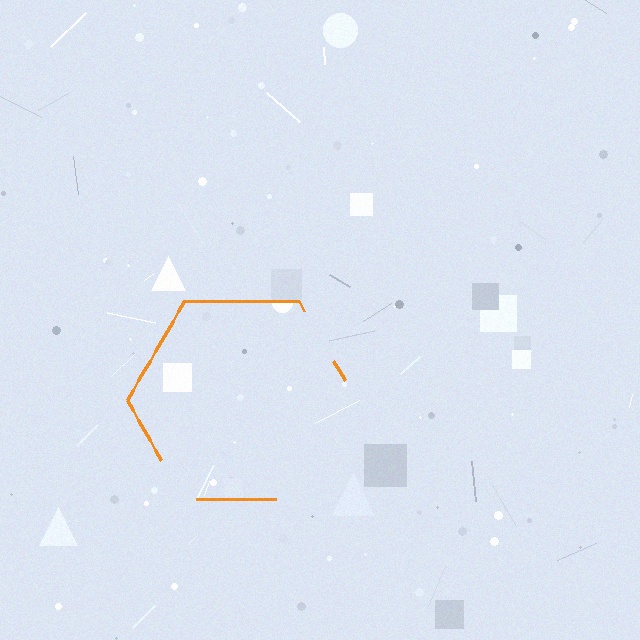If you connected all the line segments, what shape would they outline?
They would outline a hexagon.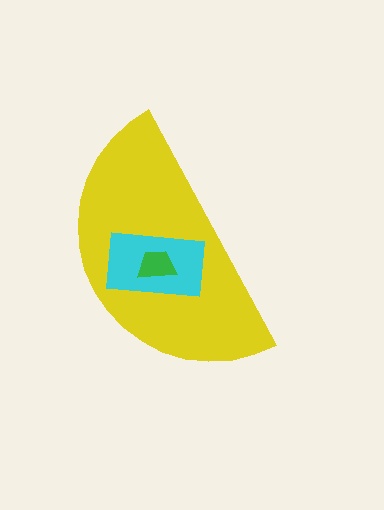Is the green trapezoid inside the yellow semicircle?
Yes.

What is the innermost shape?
The green trapezoid.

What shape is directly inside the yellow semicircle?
The cyan rectangle.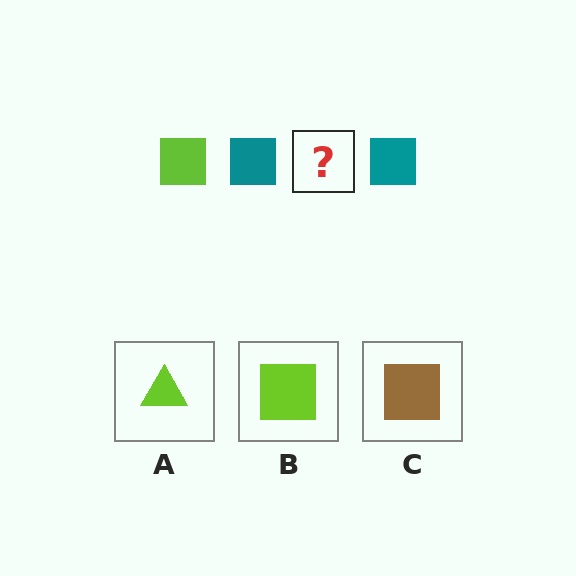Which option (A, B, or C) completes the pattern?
B.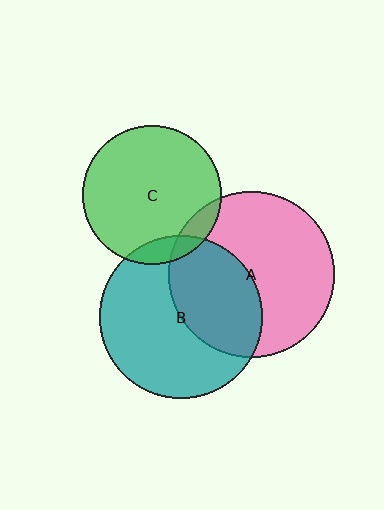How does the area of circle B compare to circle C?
Approximately 1.4 times.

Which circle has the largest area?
Circle A (pink).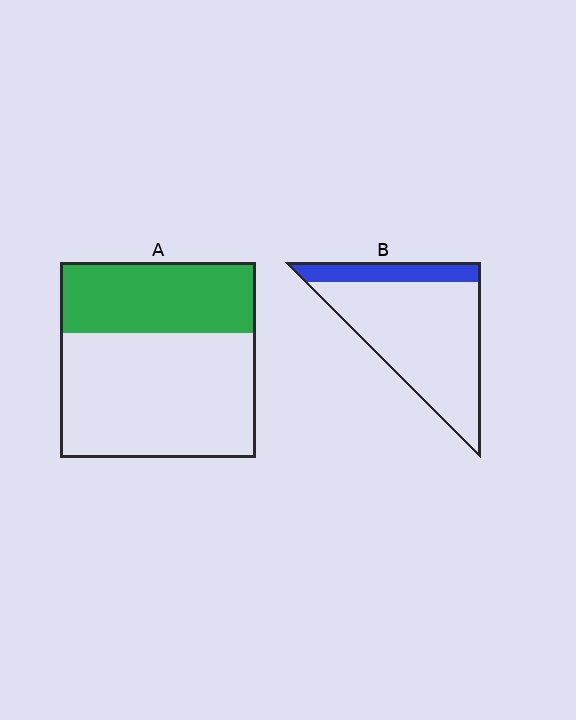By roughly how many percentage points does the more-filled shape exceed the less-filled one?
By roughly 15 percentage points (A over B).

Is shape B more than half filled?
No.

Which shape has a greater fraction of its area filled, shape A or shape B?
Shape A.